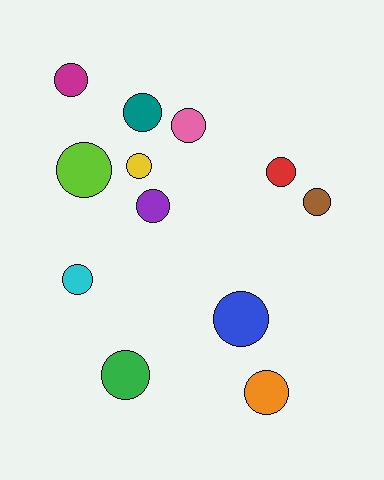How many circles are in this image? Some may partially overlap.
There are 12 circles.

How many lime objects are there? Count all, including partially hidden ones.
There is 1 lime object.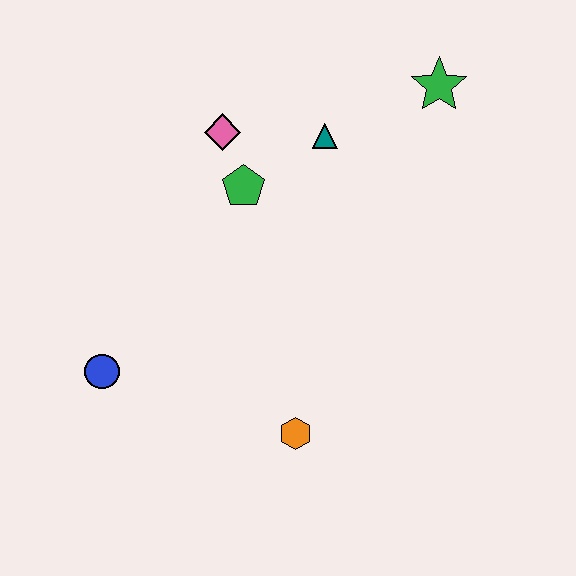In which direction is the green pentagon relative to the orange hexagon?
The green pentagon is above the orange hexagon.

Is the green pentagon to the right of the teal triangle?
No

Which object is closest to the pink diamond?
The green pentagon is closest to the pink diamond.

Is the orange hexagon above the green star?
No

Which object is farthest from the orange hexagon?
The green star is farthest from the orange hexagon.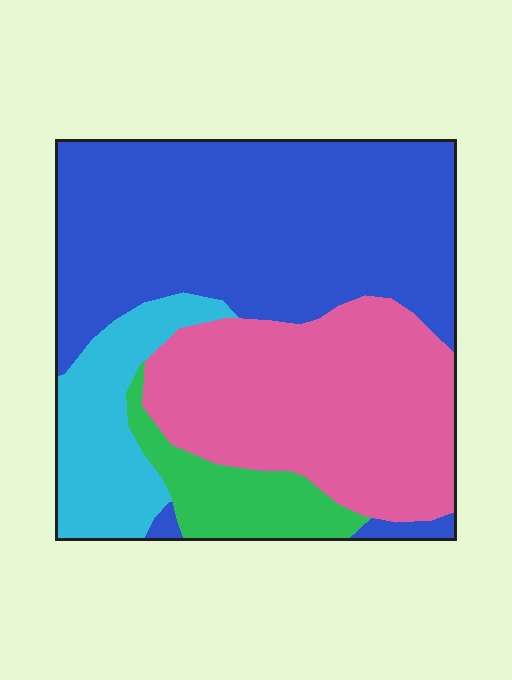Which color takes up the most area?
Blue, at roughly 45%.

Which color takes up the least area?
Green, at roughly 10%.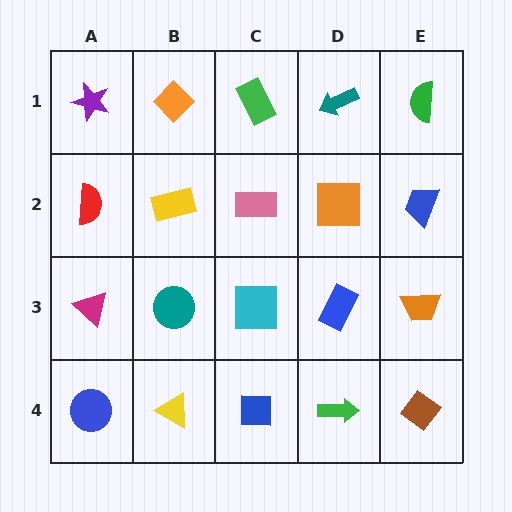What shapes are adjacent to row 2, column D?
A teal arrow (row 1, column D), a blue rectangle (row 3, column D), a pink rectangle (row 2, column C), a blue trapezoid (row 2, column E).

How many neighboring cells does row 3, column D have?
4.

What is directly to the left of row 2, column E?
An orange square.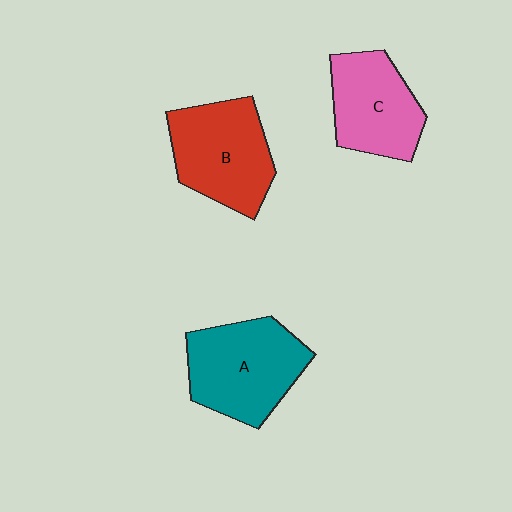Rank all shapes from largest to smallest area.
From largest to smallest: A (teal), B (red), C (pink).